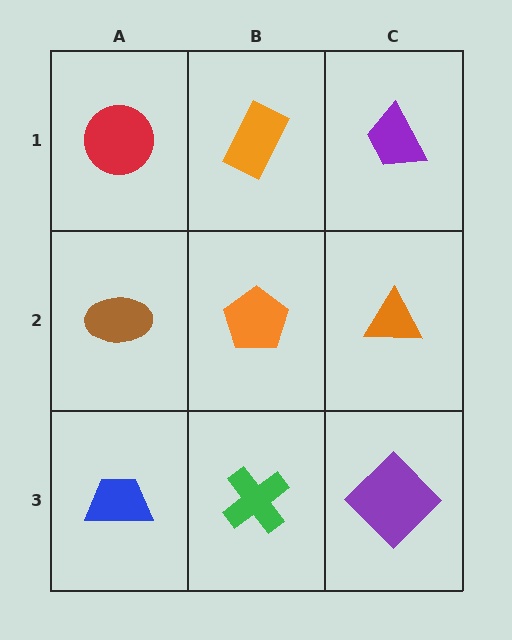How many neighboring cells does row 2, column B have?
4.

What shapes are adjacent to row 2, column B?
An orange rectangle (row 1, column B), a green cross (row 3, column B), a brown ellipse (row 2, column A), an orange triangle (row 2, column C).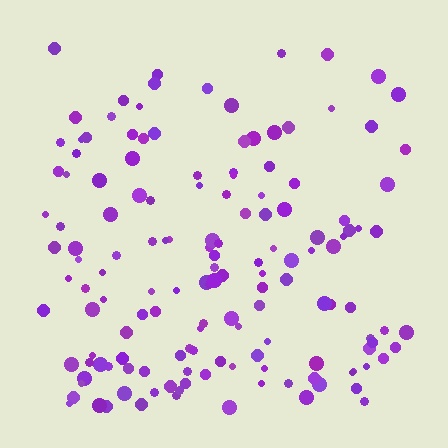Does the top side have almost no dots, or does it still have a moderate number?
Still a moderate number, just noticeably fewer than the bottom.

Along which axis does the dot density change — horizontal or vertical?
Vertical.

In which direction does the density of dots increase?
From top to bottom, with the bottom side densest.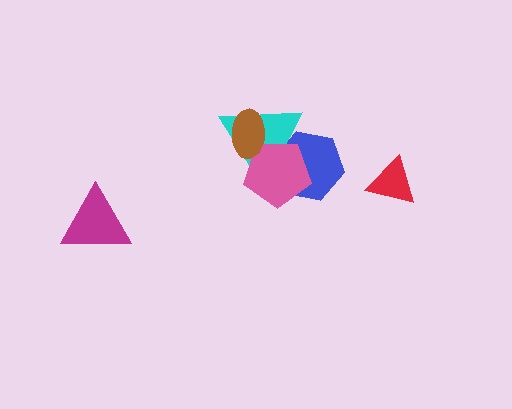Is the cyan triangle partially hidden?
Yes, it is partially covered by another shape.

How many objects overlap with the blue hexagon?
2 objects overlap with the blue hexagon.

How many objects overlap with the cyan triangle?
3 objects overlap with the cyan triangle.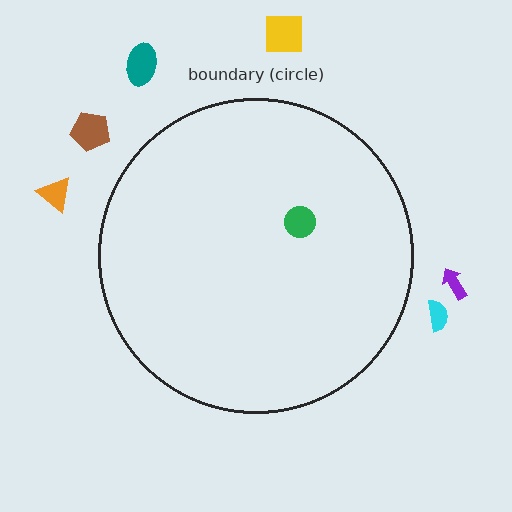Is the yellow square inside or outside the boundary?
Outside.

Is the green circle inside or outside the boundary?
Inside.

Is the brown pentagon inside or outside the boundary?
Outside.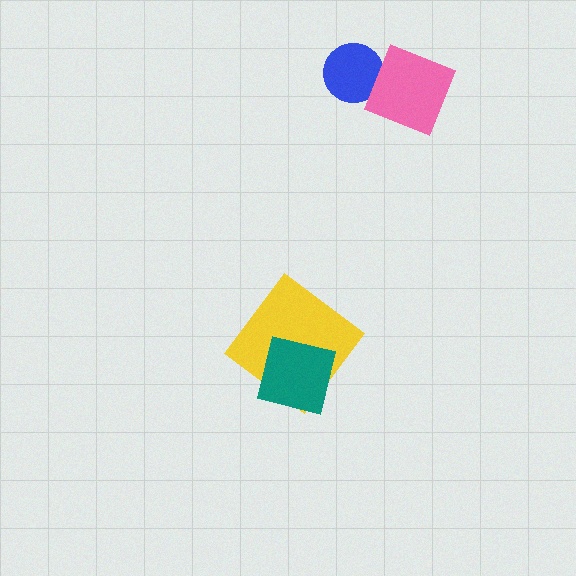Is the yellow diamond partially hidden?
Yes, it is partially covered by another shape.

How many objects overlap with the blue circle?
1 object overlaps with the blue circle.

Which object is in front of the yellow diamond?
The teal square is in front of the yellow diamond.